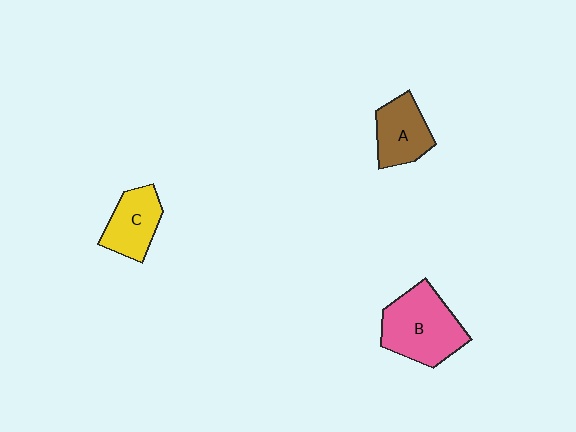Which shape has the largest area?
Shape B (pink).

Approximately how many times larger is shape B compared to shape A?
Approximately 1.6 times.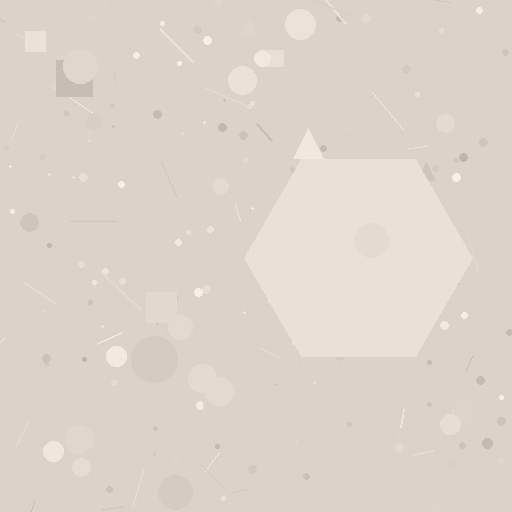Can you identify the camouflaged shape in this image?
The camouflaged shape is a hexagon.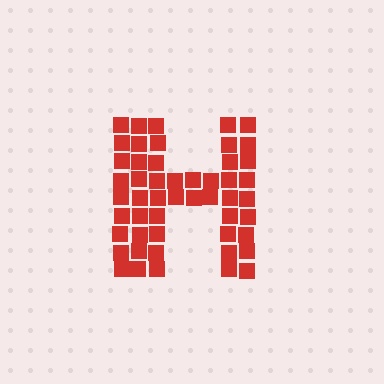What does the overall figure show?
The overall figure shows the letter H.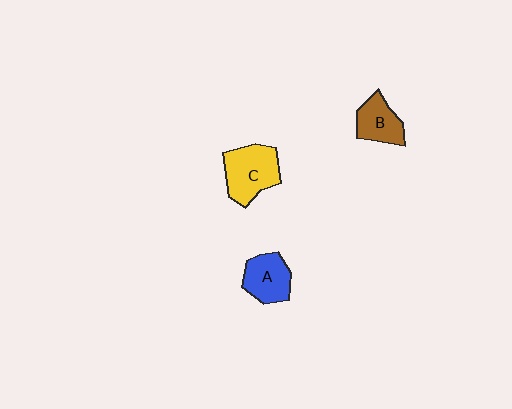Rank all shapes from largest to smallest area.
From largest to smallest: C (yellow), A (blue), B (brown).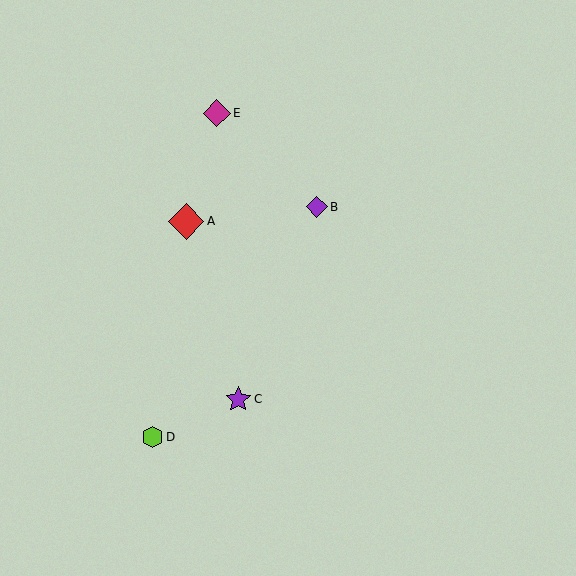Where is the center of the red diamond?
The center of the red diamond is at (186, 221).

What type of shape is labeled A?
Shape A is a red diamond.